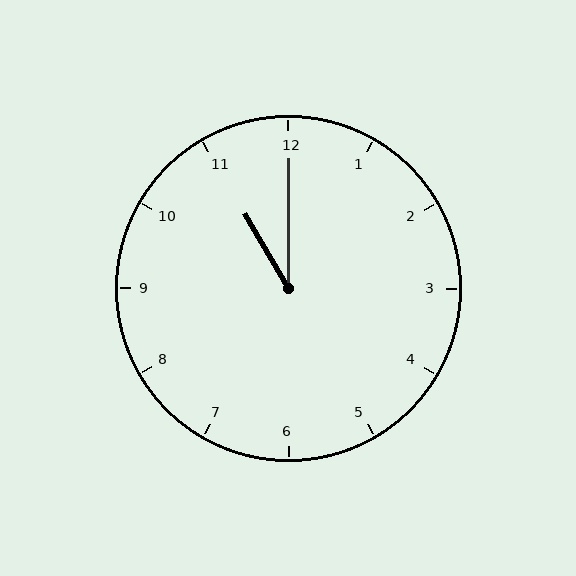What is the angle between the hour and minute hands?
Approximately 30 degrees.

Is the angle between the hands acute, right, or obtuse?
It is acute.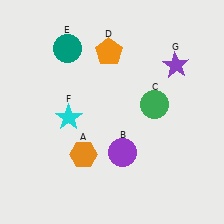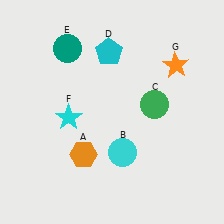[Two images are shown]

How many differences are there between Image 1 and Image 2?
There are 3 differences between the two images.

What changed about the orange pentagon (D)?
In Image 1, D is orange. In Image 2, it changed to cyan.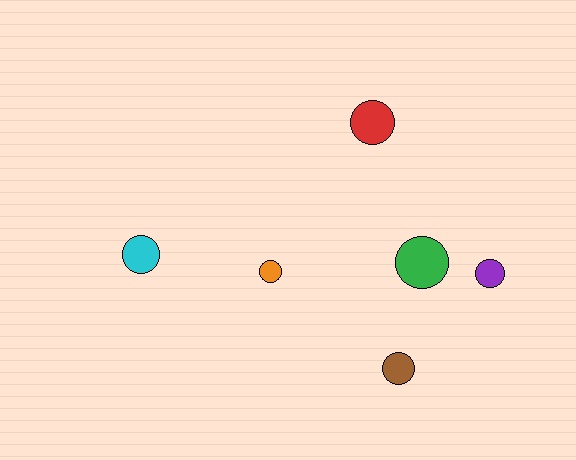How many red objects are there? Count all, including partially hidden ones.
There is 1 red object.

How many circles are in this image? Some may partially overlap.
There are 6 circles.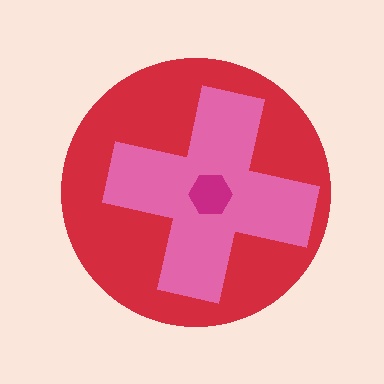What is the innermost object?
The magenta hexagon.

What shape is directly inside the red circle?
The pink cross.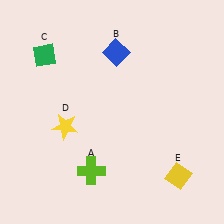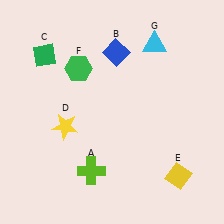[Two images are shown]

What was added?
A green hexagon (F), a cyan triangle (G) were added in Image 2.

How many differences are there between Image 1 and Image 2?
There are 2 differences between the two images.